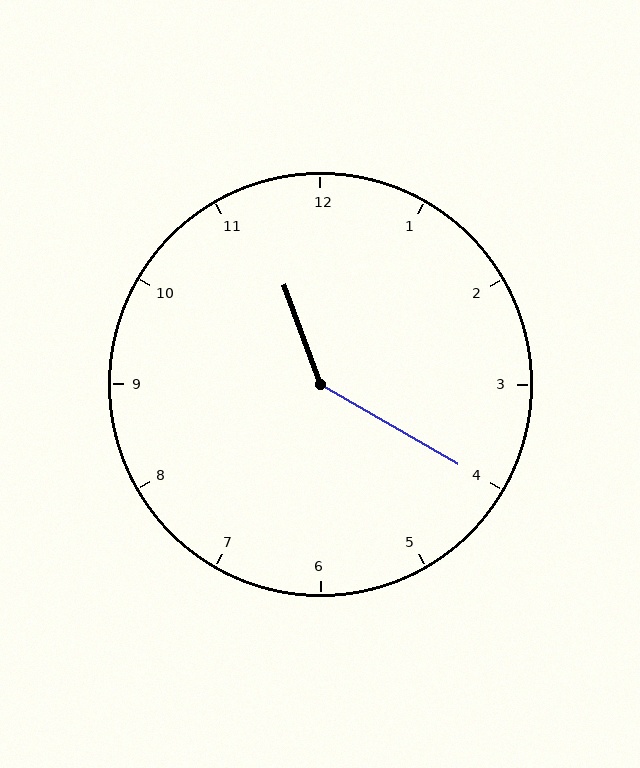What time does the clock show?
11:20.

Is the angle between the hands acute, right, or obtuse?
It is obtuse.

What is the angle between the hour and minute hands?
Approximately 140 degrees.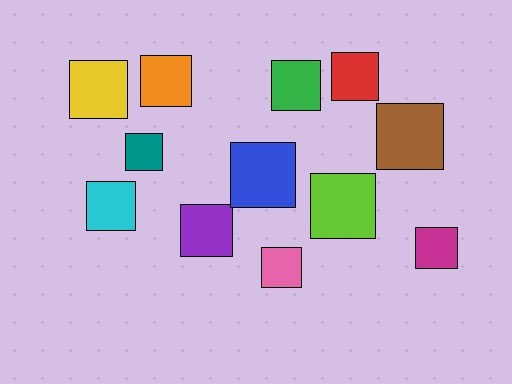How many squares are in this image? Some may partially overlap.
There are 12 squares.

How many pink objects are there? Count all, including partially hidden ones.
There is 1 pink object.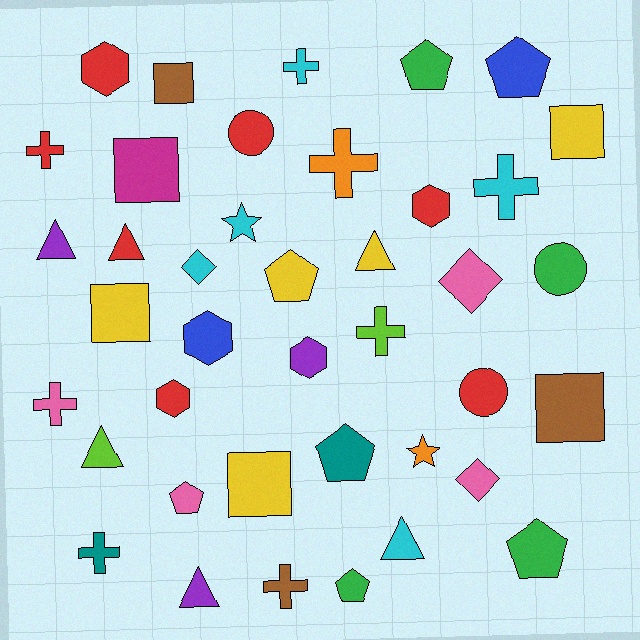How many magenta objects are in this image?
There is 1 magenta object.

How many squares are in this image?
There are 6 squares.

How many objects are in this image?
There are 40 objects.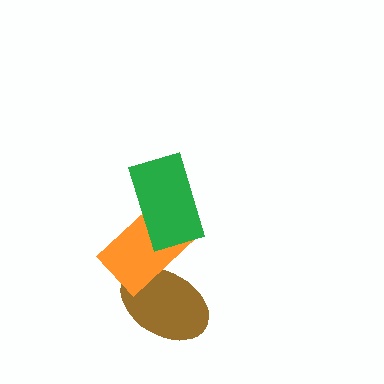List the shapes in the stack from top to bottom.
From top to bottom: the green rectangle, the orange rectangle, the brown ellipse.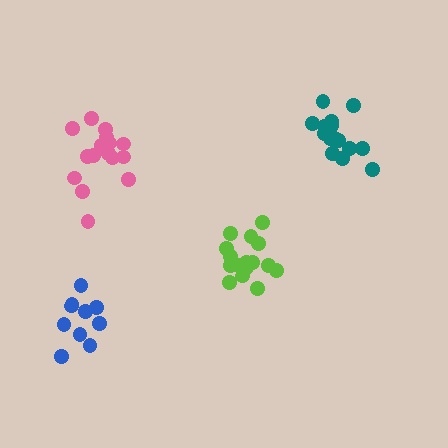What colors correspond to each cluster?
The clusters are colored: pink, lime, blue, teal.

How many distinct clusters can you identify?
There are 4 distinct clusters.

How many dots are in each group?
Group 1: 16 dots, Group 2: 16 dots, Group 3: 10 dots, Group 4: 15 dots (57 total).